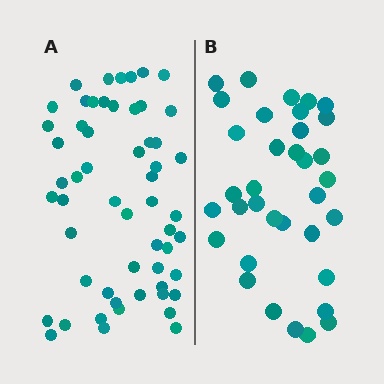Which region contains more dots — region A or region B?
Region A (the left region) has more dots.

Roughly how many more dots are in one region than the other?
Region A has approximately 20 more dots than region B.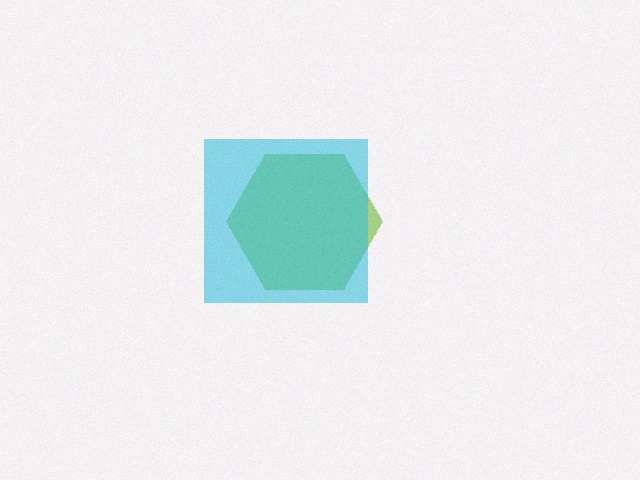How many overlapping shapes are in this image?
There are 2 overlapping shapes in the image.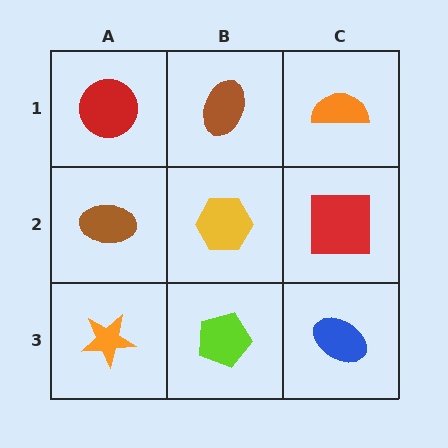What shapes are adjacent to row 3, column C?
A red square (row 2, column C), a lime pentagon (row 3, column B).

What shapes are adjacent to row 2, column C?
An orange semicircle (row 1, column C), a blue ellipse (row 3, column C), a yellow hexagon (row 2, column B).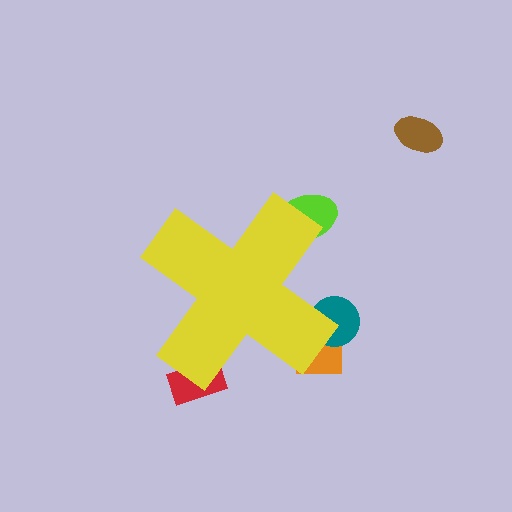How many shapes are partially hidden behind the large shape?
4 shapes are partially hidden.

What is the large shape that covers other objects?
A yellow cross.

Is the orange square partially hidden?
Yes, the orange square is partially hidden behind the yellow cross.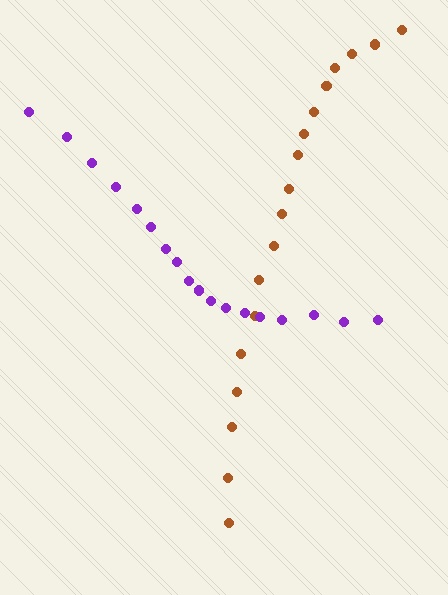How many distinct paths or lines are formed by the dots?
There are 2 distinct paths.